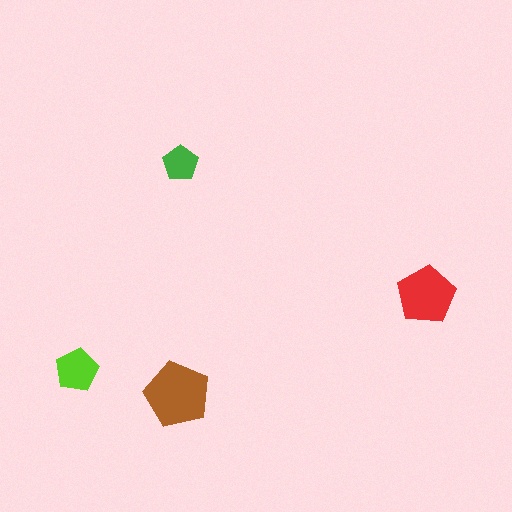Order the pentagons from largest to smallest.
the brown one, the red one, the lime one, the green one.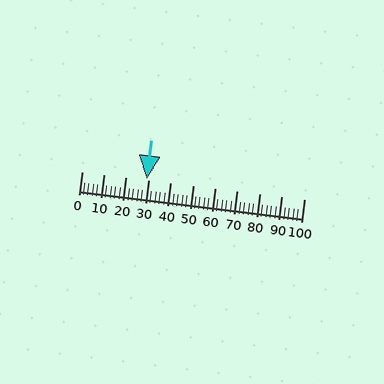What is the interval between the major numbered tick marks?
The major tick marks are spaced 10 units apart.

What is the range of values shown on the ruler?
The ruler shows values from 0 to 100.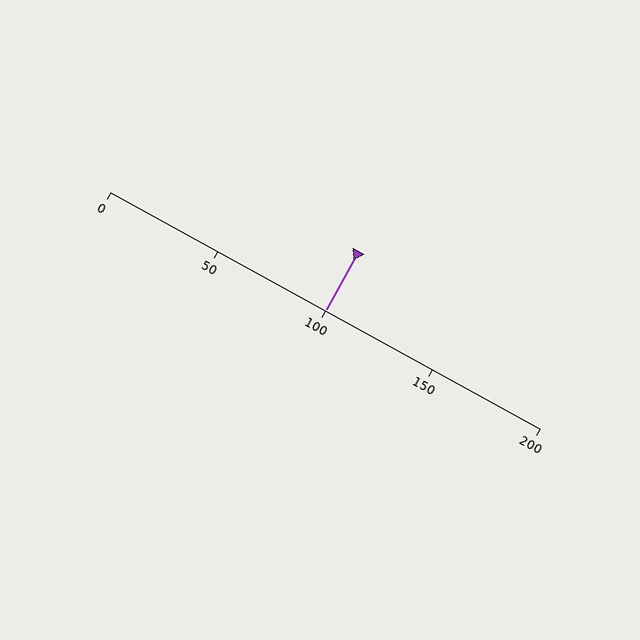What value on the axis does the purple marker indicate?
The marker indicates approximately 100.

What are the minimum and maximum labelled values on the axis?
The axis runs from 0 to 200.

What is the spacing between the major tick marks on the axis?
The major ticks are spaced 50 apart.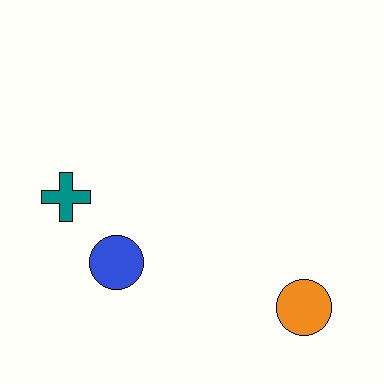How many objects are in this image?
There are 3 objects.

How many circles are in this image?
There are 2 circles.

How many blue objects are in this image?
There is 1 blue object.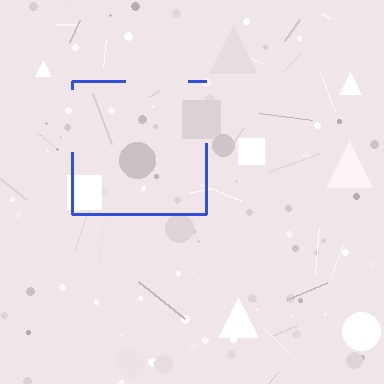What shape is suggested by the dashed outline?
The dashed outline suggests a square.